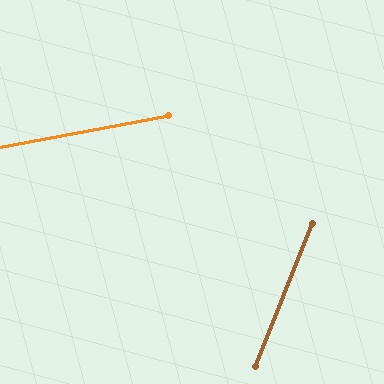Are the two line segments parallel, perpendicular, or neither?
Neither parallel nor perpendicular — they differ by about 58°.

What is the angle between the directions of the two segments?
Approximately 58 degrees.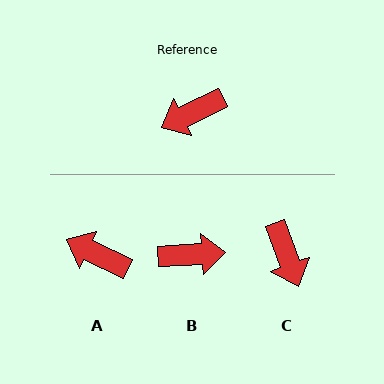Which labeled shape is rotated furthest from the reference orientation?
B, about 158 degrees away.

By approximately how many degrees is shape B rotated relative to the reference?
Approximately 158 degrees counter-clockwise.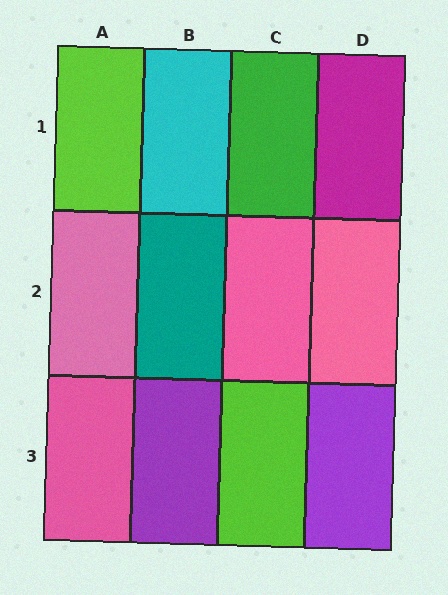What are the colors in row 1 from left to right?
Lime, cyan, green, magenta.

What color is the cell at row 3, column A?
Pink.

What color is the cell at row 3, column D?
Purple.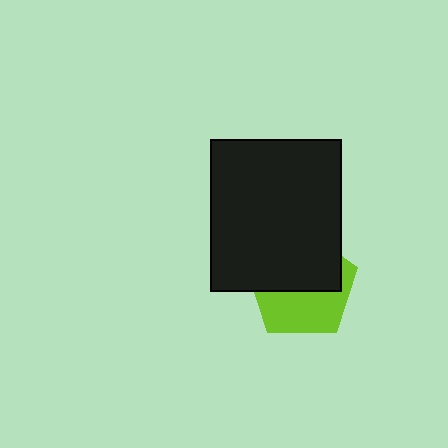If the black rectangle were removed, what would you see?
You would see the complete lime pentagon.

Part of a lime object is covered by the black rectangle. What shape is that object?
It is a pentagon.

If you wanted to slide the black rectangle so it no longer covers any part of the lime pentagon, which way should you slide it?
Slide it up — that is the most direct way to separate the two shapes.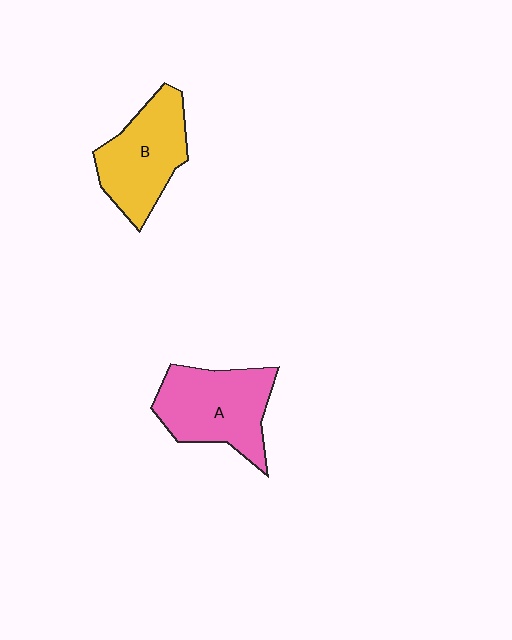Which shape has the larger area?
Shape A (pink).